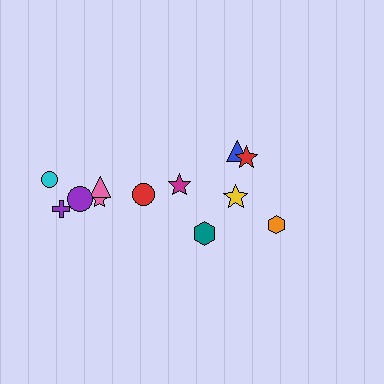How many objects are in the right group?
There are 4 objects.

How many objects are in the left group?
There are 8 objects.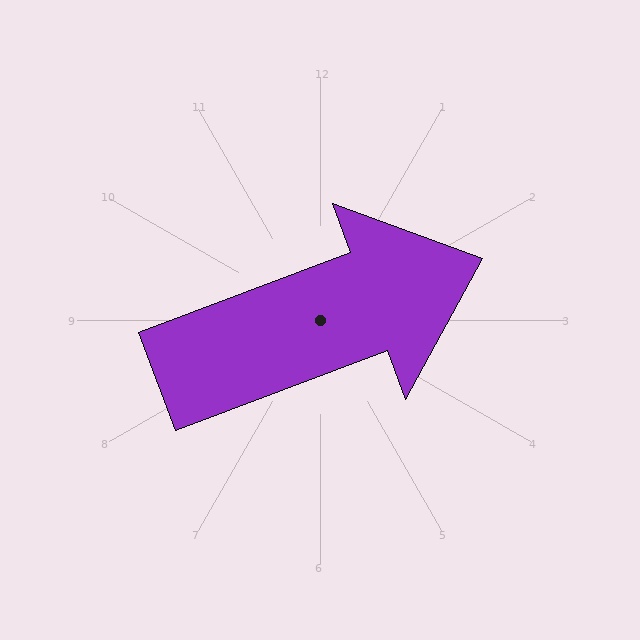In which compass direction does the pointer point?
East.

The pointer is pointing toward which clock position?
Roughly 2 o'clock.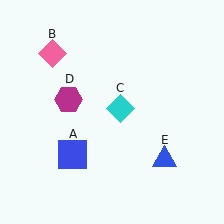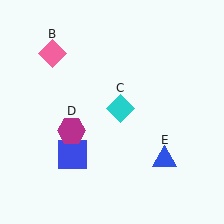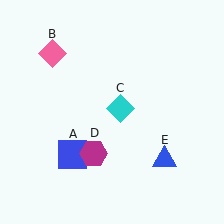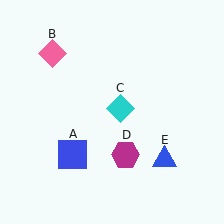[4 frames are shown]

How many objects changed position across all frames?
1 object changed position: magenta hexagon (object D).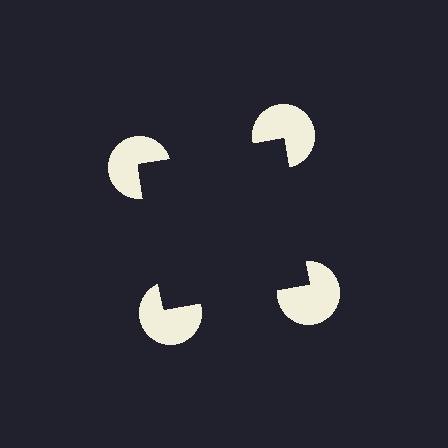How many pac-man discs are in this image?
There are 4 — one at each vertex of the illusory square.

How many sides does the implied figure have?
4 sides.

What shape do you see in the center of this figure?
An illusory square — its edges are inferred from the aligned wedge cuts in the pac-man discs, not physically drawn.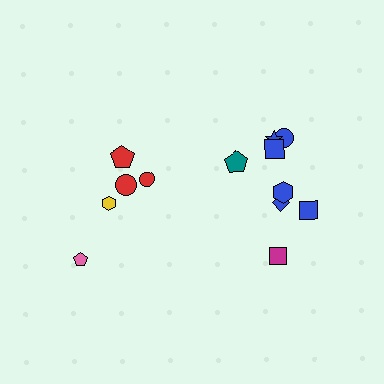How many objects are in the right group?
There are 8 objects.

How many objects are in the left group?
There are 5 objects.